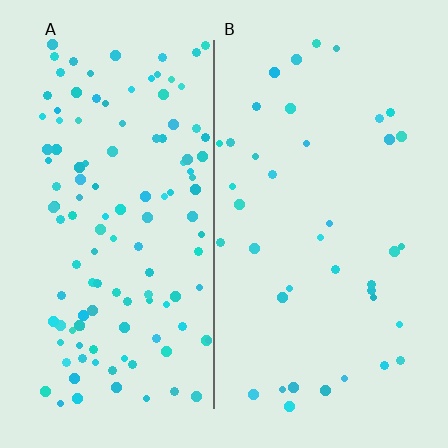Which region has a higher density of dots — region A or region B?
A (the left).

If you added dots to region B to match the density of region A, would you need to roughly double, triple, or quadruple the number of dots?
Approximately triple.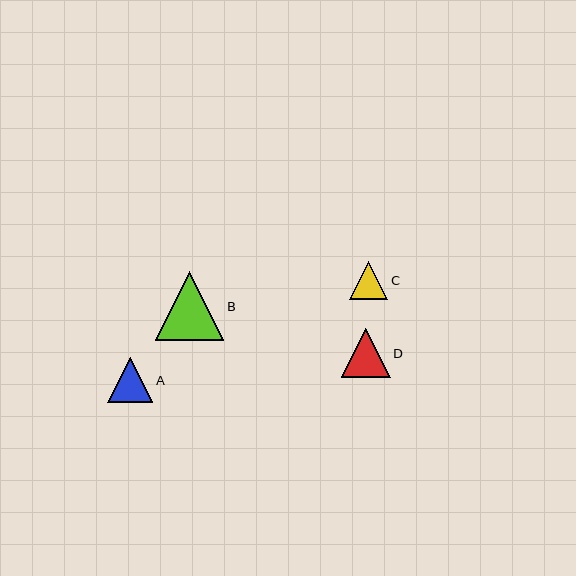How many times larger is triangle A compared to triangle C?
Triangle A is approximately 1.2 times the size of triangle C.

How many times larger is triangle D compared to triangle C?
Triangle D is approximately 1.3 times the size of triangle C.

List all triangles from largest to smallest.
From largest to smallest: B, D, A, C.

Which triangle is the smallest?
Triangle C is the smallest with a size of approximately 39 pixels.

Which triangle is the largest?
Triangle B is the largest with a size of approximately 69 pixels.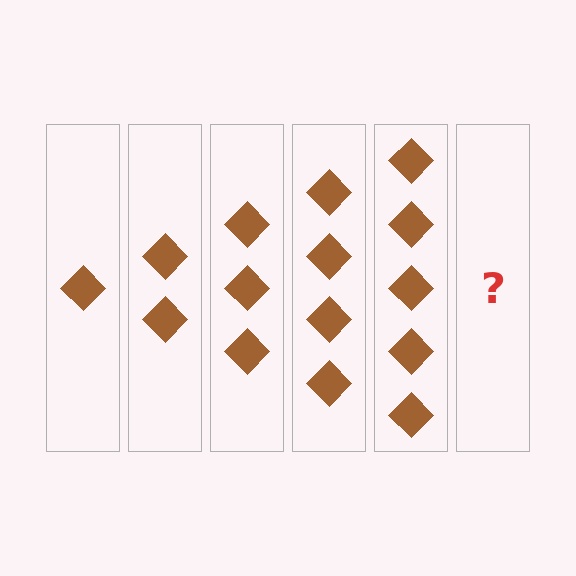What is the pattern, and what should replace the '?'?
The pattern is that each step adds one more diamond. The '?' should be 6 diamonds.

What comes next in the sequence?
The next element should be 6 diamonds.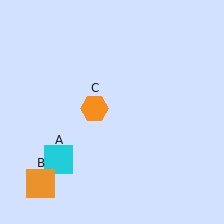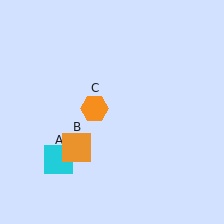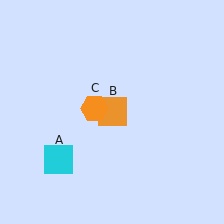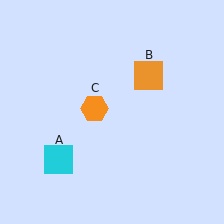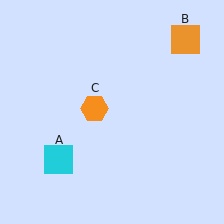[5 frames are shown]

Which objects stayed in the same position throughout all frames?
Cyan square (object A) and orange hexagon (object C) remained stationary.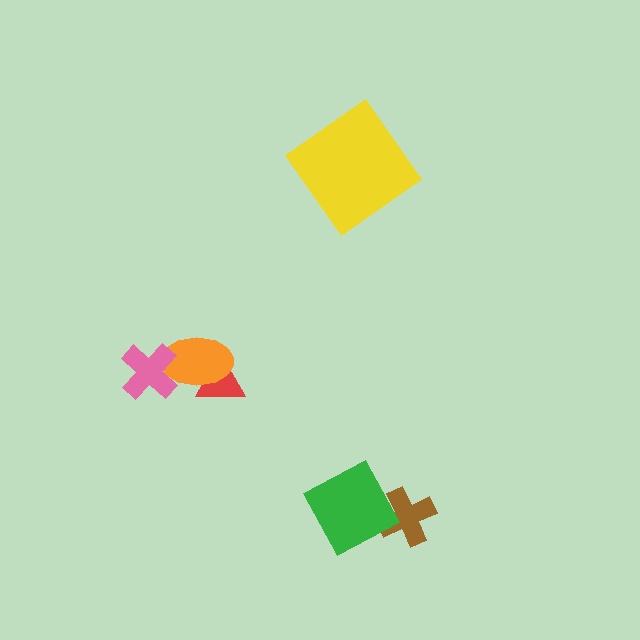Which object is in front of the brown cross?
The green diamond is in front of the brown cross.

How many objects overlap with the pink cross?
1 object overlaps with the pink cross.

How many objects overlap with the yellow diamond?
0 objects overlap with the yellow diamond.